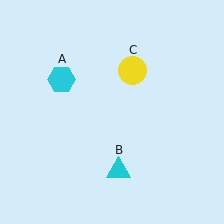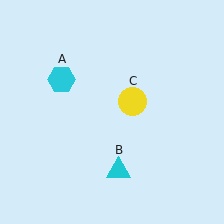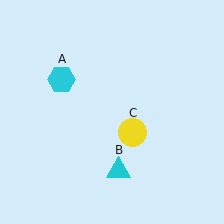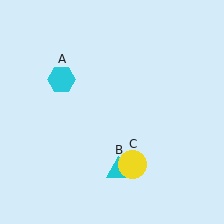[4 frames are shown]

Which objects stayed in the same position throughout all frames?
Cyan hexagon (object A) and cyan triangle (object B) remained stationary.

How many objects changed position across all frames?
1 object changed position: yellow circle (object C).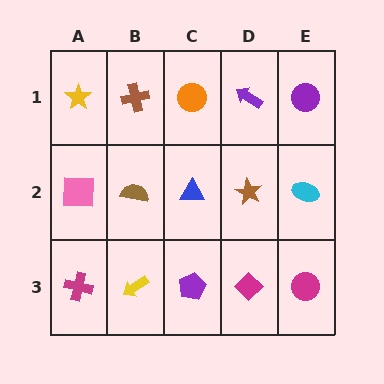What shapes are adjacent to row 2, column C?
An orange circle (row 1, column C), a purple pentagon (row 3, column C), a brown semicircle (row 2, column B), a brown star (row 2, column D).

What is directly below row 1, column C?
A blue triangle.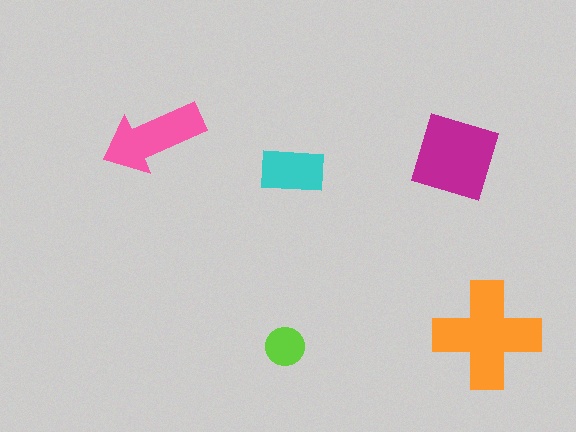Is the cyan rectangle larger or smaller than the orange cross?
Smaller.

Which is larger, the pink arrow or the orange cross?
The orange cross.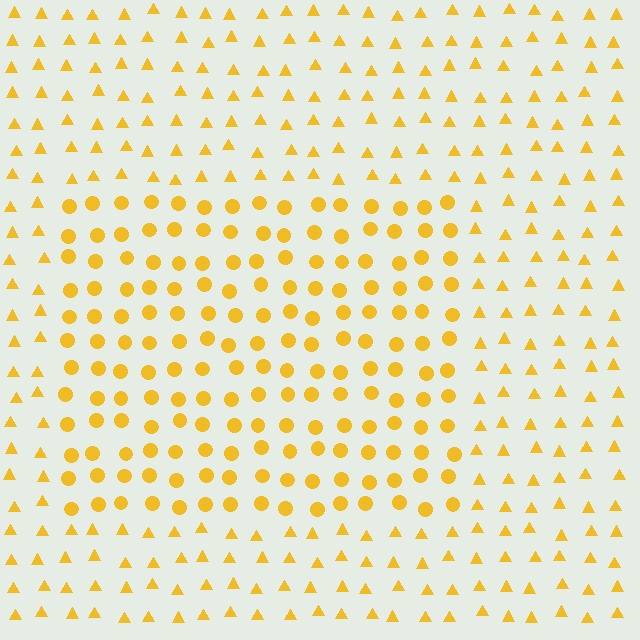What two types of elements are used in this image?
The image uses circles inside the rectangle region and triangles outside it.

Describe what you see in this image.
The image is filled with small yellow elements arranged in a uniform grid. A rectangle-shaped region contains circles, while the surrounding area contains triangles. The boundary is defined purely by the change in element shape.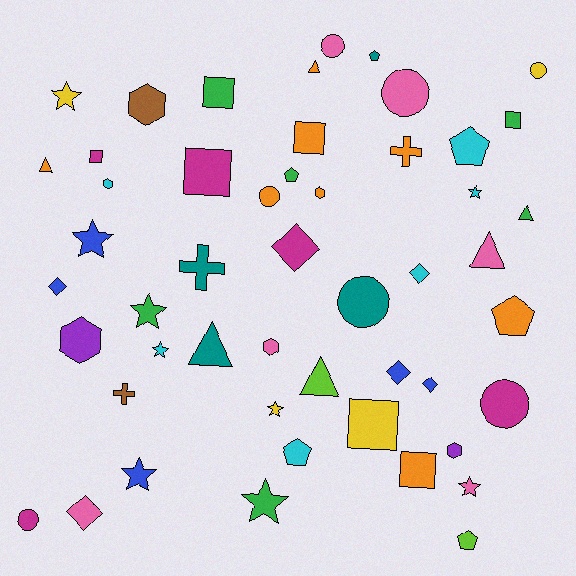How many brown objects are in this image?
There are 2 brown objects.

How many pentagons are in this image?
There are 6 pentagons.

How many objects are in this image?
There are 50 objects.